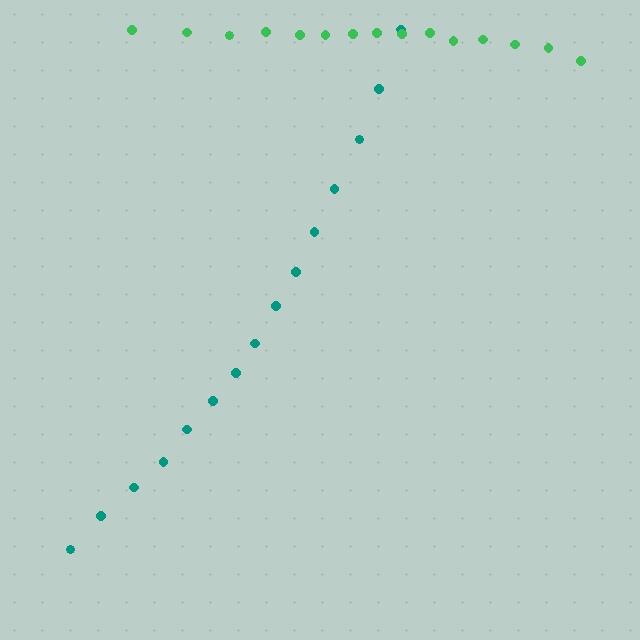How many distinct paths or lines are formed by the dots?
There are 2 distinct paths.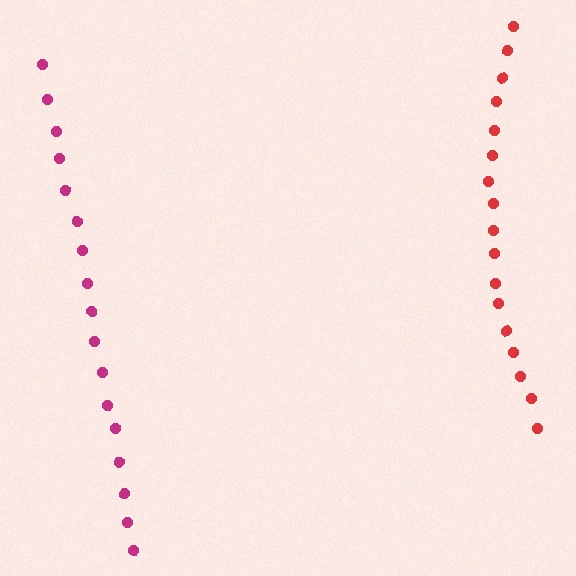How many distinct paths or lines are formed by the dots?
There are 2 distinct paths.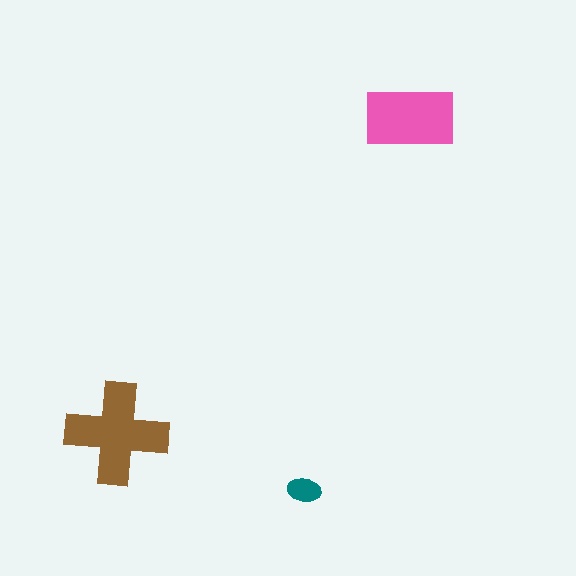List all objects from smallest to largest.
The teal ellipse, the pink rectangle, the brown cross.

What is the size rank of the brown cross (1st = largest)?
1st.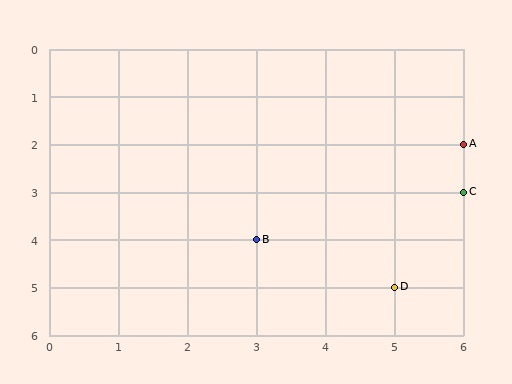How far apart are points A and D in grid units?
Points A and D are 1 column and 3 rows apart (about 3.2 grid units diagonally).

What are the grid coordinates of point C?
Point C is at grid coordinates (6, 3).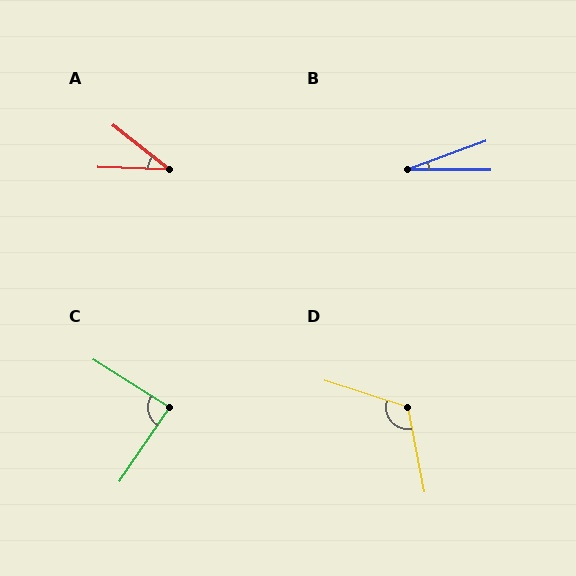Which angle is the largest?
D, at approximately 119 degrees.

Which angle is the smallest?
B, at approximately 20 degrees.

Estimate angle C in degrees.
Approximately 88 degrees.